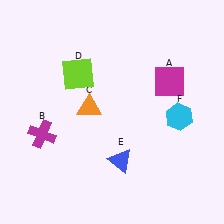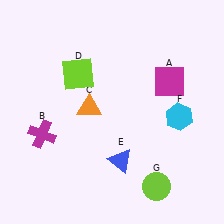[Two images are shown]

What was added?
A lime circle (G) was added in Image 2.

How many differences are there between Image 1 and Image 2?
There is 1 difference between the two images.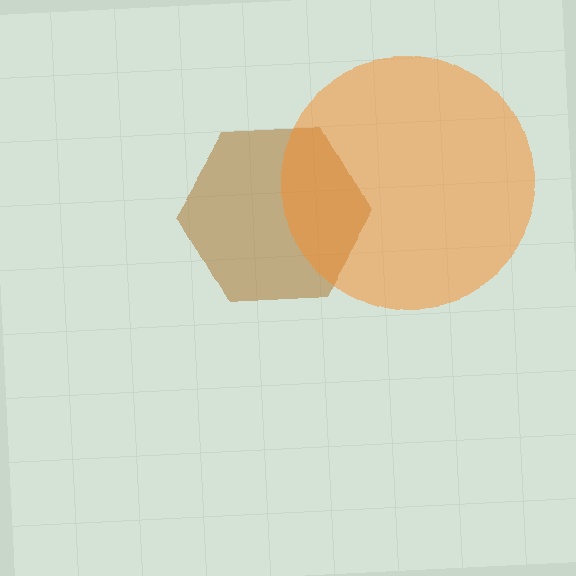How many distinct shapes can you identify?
There are 2 distinct shapes: a brown hexagon, an orange circle.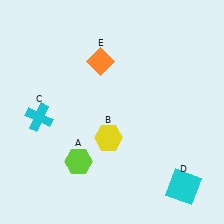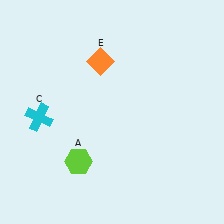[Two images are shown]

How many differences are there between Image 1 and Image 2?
There are 2 differences between the two images.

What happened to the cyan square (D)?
The cyan square (D) was removed in Image 2. It was in the bottom-right area of Image 1.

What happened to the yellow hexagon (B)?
The yellow hexagon (B) was removed in Image 2. It was in the bottom-left area of Image 1.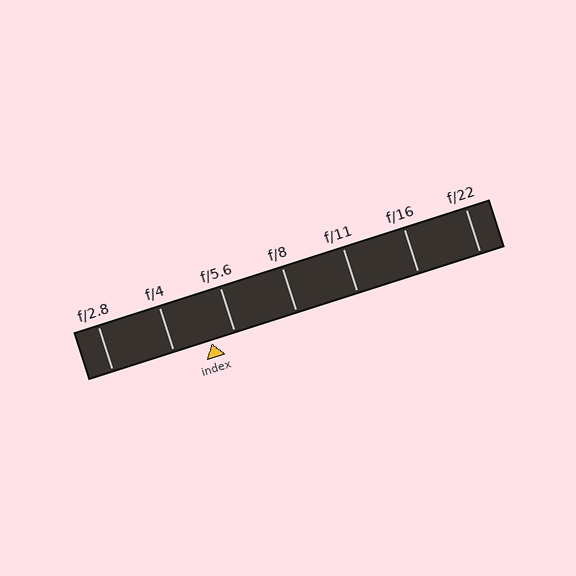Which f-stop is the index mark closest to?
The index mark is closest to f/5.6.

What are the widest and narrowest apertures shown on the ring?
The widest aperture shown is f/2.8 and the narrowest is f/22.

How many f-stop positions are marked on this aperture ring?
There are 7 f-stop positions marked.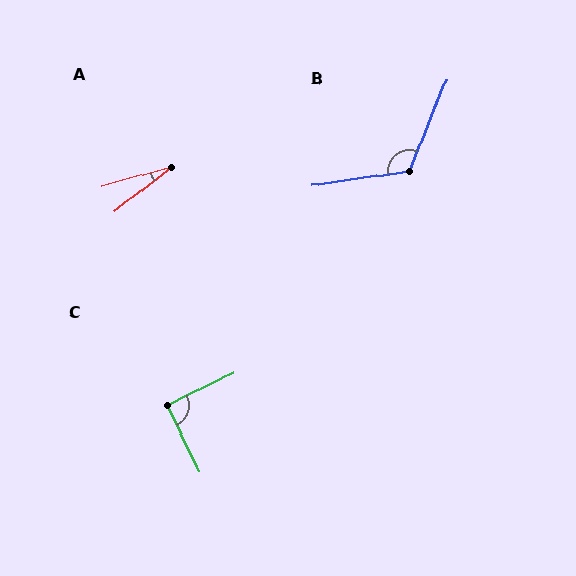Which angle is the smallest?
A, at approximately 22 degrees.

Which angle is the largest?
B, at approximately 120 degrees.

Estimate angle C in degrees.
Approximately 90 degrees.